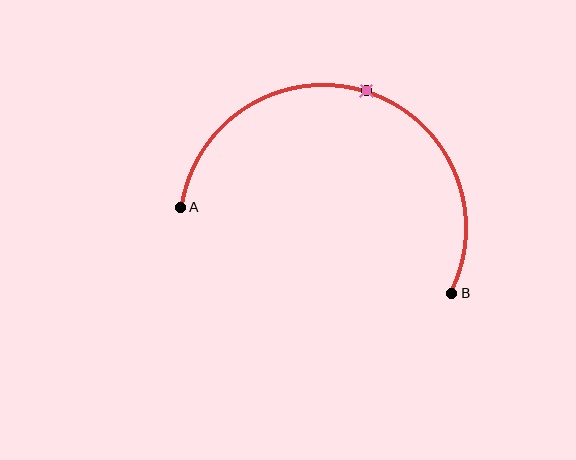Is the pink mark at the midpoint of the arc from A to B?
Yes. The pink mark lies on the arc at equal arc-length from both A and B — it is the arc midpoint.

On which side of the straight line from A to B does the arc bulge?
The arc bulges above the straight line connecting A and B.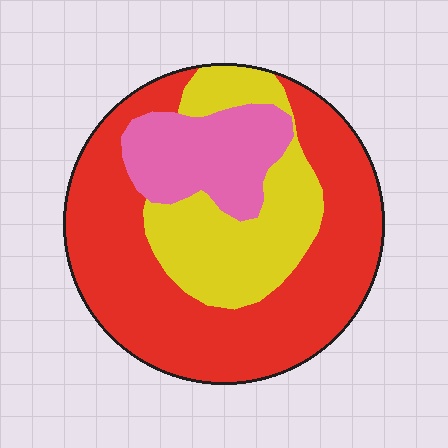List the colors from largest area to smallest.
From largest to smallest: red, yellow, pink.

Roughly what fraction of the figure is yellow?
Yellow takes up between a quarter and a half of the figure.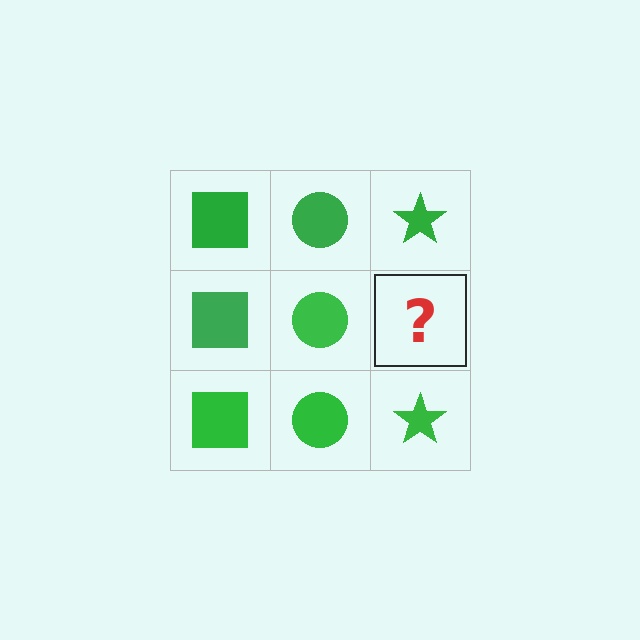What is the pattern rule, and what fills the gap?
The rule is that each column has a consistent shape. The gap should be filled with a green star.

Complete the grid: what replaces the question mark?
The question mark should be replaced with a green star.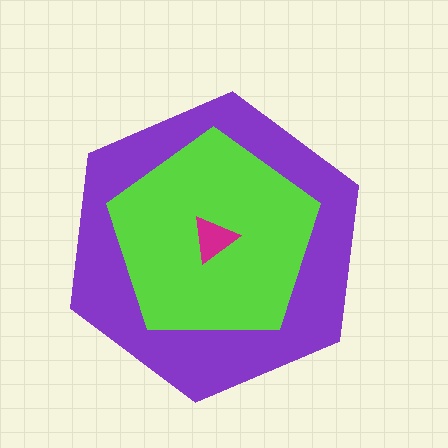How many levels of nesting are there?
3.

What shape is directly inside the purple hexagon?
The lime pentagon.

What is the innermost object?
The magenta triangle.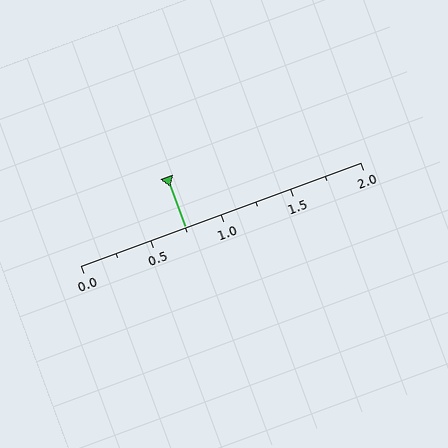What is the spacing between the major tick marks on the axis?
The major ticks are spaced 0.5 apart.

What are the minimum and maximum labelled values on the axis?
The axis runs from 0.0 to 2.0.